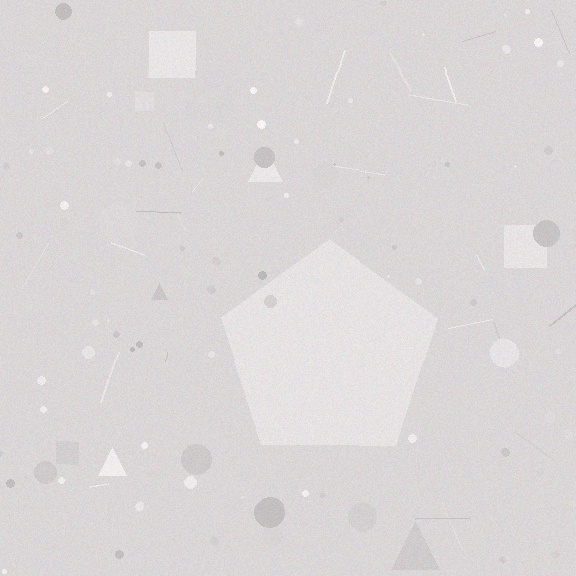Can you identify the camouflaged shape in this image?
The camouflaged shape is a pentagon.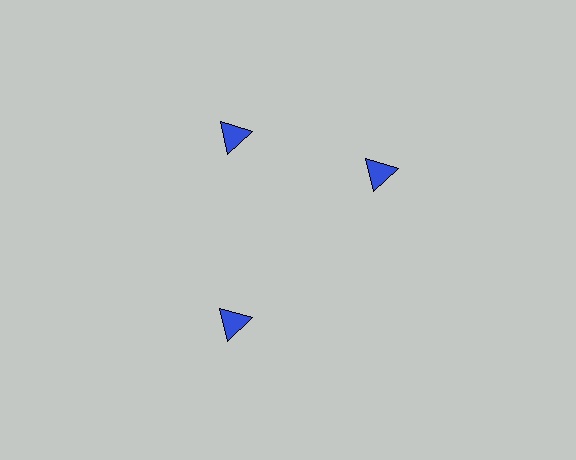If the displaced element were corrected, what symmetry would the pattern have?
It would have 3-fold rotational symmetry — the pattern would map onto itself every 120 degrees.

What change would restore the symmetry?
The symmetry would be restored by rotating it back into even spacing with its neighbors so that all 3 triangles sit at equal angles and equal distance from the center.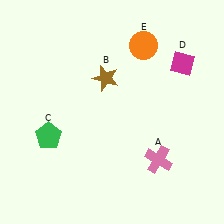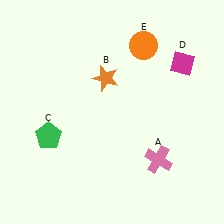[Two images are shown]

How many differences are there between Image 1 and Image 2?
There is 1 difference between the two images.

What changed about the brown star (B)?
In Image 1, B is brown. In Image 2, it changed to orange.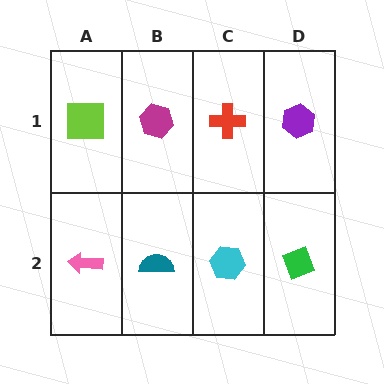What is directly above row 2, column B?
A magenta hexagon.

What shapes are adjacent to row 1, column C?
A cyan hexagon (row 2, column C), a magenta hexagon (row 1, column B), a purple hexagon (row 1, column D).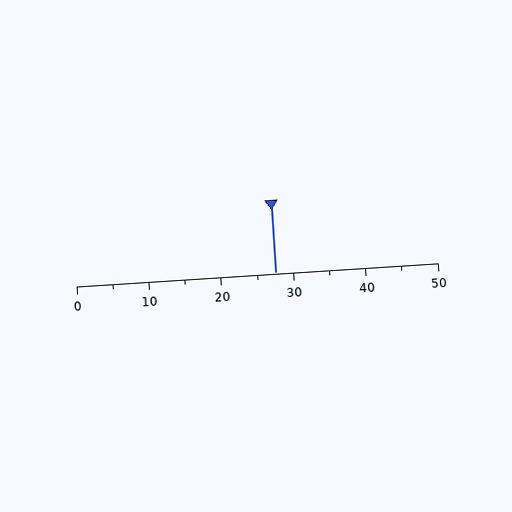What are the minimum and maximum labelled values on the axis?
The axis runs from 0 to 50.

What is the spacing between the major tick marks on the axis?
The major ticks are spaced 10 apart.